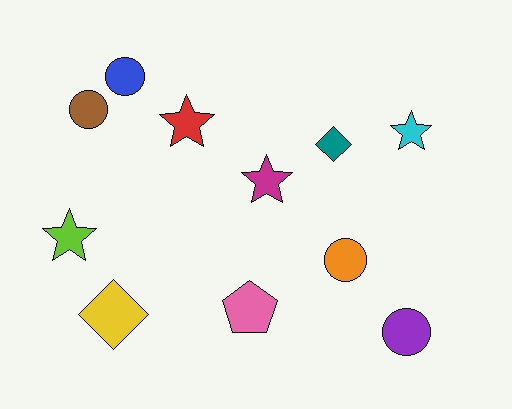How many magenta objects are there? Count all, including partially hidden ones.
There is 1 magenta object.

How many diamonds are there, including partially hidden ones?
There are 2 diamonds.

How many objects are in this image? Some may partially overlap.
There are 11 objects.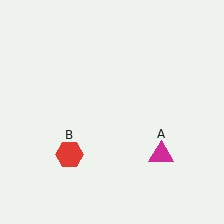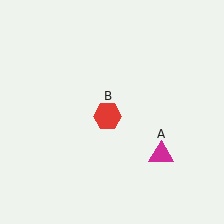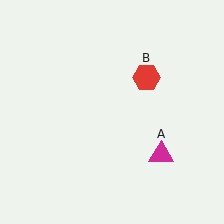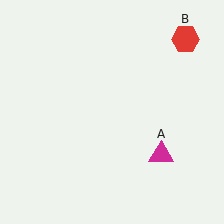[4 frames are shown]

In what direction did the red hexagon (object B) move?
The red hexagon (object B) moved up and to the right.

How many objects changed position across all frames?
1 object changed position: red hexagon (object B).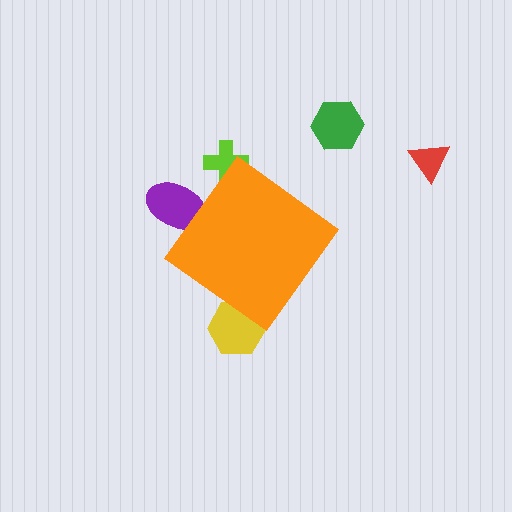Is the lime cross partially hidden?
Yes, the lime cross is partially hidden behind the orange diamond.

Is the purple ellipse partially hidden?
Yes, the purple ellipse is partially hidden behind the orange diamond.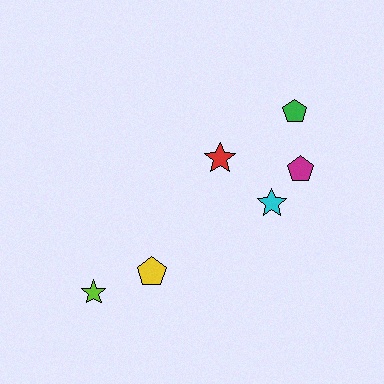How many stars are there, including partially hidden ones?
There are 3 stars.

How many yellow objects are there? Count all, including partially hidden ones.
There is 1 yellow object.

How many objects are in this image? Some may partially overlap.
There are 6 objects.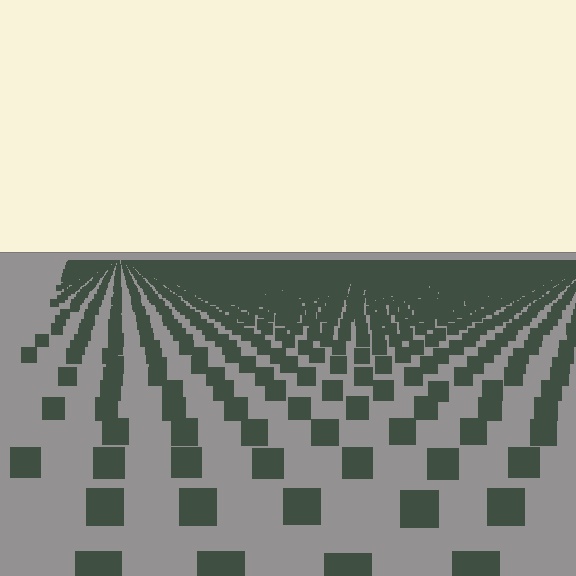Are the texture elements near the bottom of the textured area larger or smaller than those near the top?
Larger. Near the bottom, elements are closer to the viewer and appear at a bigger on-screen size.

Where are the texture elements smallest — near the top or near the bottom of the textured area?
Near the top.